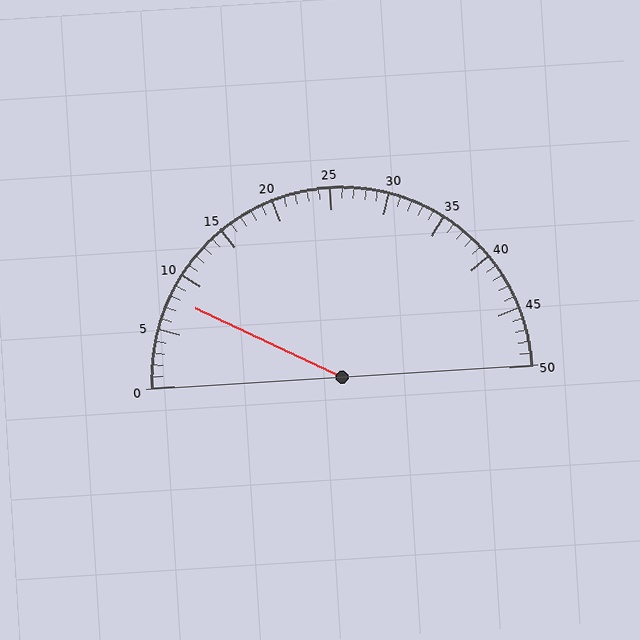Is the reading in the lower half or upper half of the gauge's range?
The reading is in the lower half of the range (0 to 50).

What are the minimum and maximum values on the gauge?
The gauge ranges from 0 to 50.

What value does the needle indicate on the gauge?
The needle indicates approximately 8.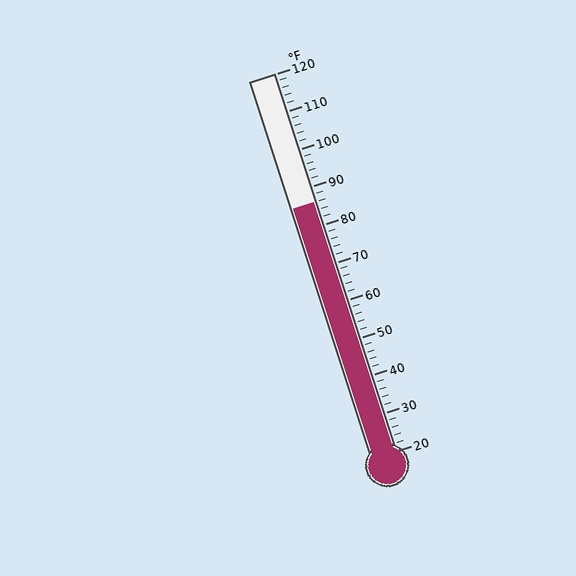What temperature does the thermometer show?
The thermometer shows approximately 86°F.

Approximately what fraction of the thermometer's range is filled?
The thermometer is filled to approximately 65% of its range.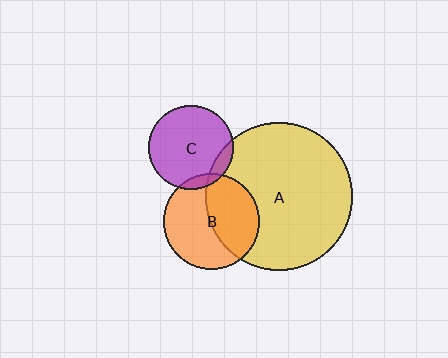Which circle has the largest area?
Circle A (yellow).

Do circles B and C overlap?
Yes.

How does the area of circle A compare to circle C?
Approximately 3.0 times.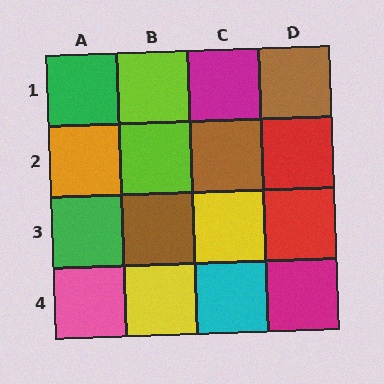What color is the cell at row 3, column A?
Green.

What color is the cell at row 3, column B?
Brown.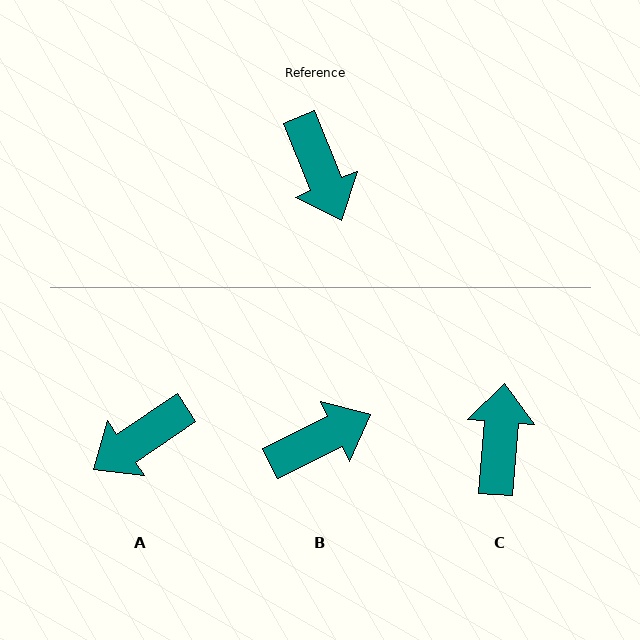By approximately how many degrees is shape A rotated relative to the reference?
Approximately 79 degrees clockwise.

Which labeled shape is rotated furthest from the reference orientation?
C, about 153 degrees away.